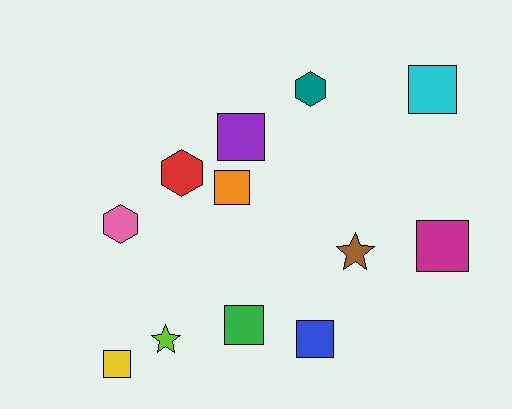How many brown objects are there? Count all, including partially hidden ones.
There is 1 brown object.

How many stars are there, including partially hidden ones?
There are 2 stars.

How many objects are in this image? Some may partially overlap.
There are 12 objects.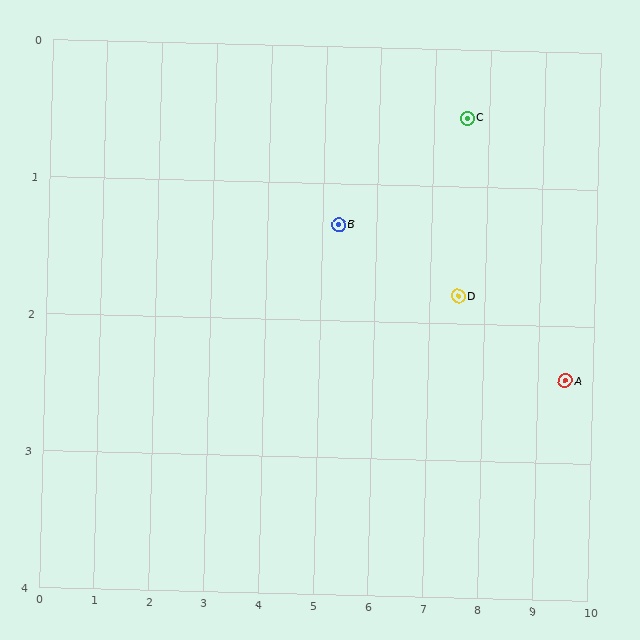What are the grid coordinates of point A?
Point A is at approximately (9.5, 2.4).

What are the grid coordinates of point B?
Point B is at approximately (5.3, 1.3).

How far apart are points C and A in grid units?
Points C and A are about 2.7 grid units apart.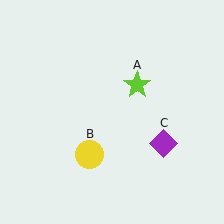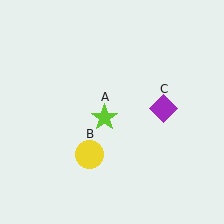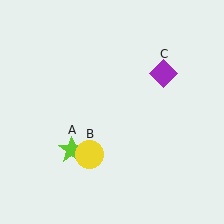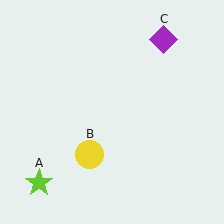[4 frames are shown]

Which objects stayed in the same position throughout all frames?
Yellow circle (object B) remained stationary.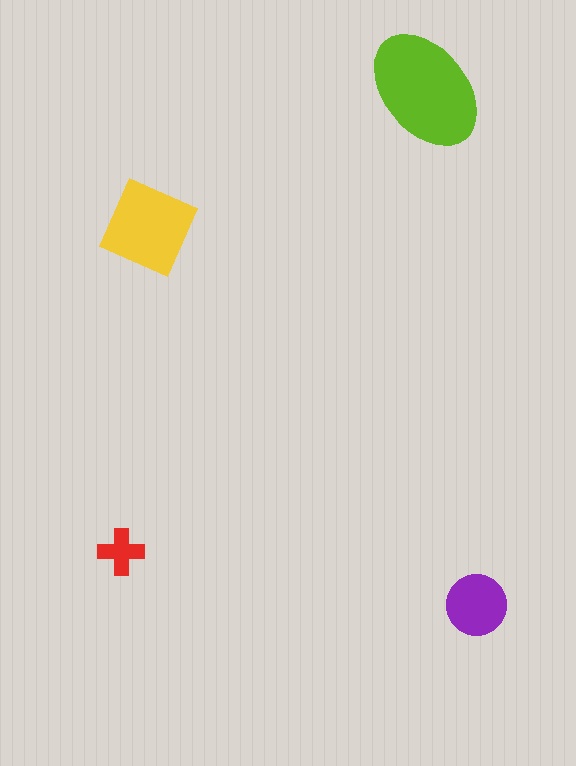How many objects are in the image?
There are 4 objects in the image.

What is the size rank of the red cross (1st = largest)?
4th.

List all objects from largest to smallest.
The lime ellipse, the yellow square, the purple circle, the red cross.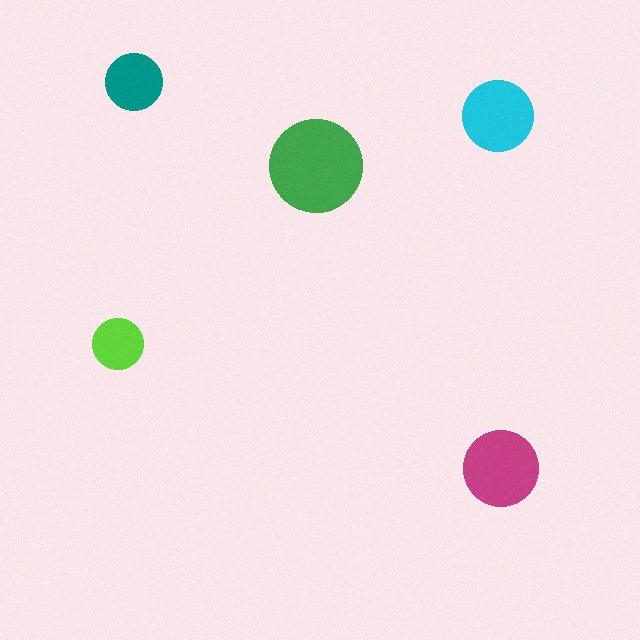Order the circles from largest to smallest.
the green one, the magenta one, the cyan one, the teal one, the lime one.